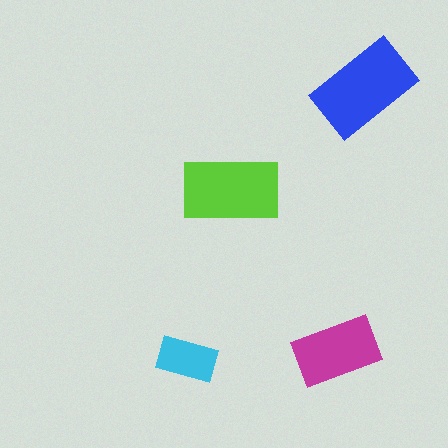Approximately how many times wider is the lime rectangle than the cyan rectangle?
About 1.5 times wider.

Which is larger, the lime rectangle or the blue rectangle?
The blue one.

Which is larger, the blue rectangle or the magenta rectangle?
The blue one.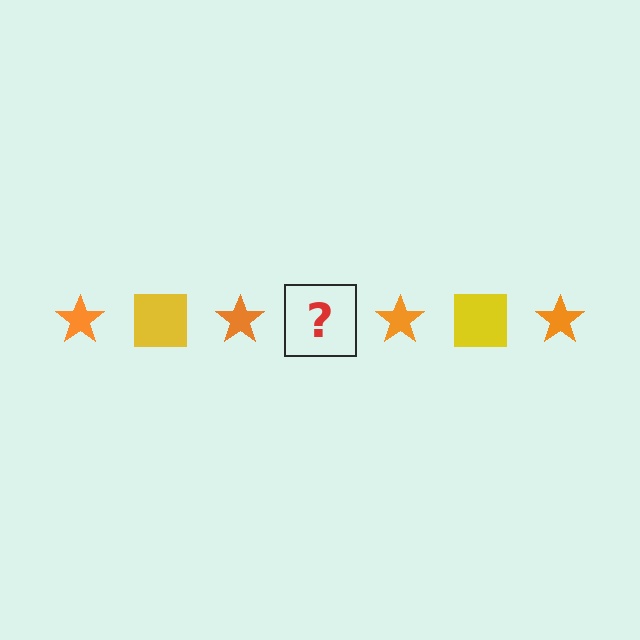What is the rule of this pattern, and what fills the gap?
The rule is that the pattern alternates between orange star and yellow square. The gap should be filled with a yellow square.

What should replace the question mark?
The question mark should be replaced with a yellow square.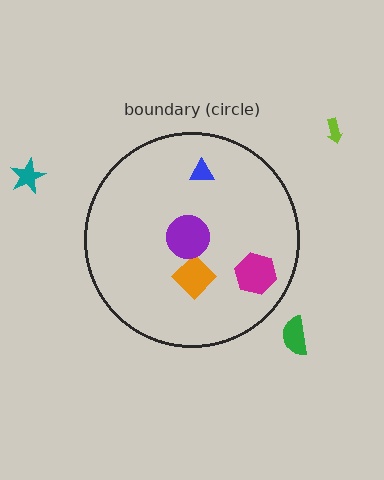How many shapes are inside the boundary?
4 inside, 3 outside.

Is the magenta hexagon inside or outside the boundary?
Inside.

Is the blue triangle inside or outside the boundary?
Inside.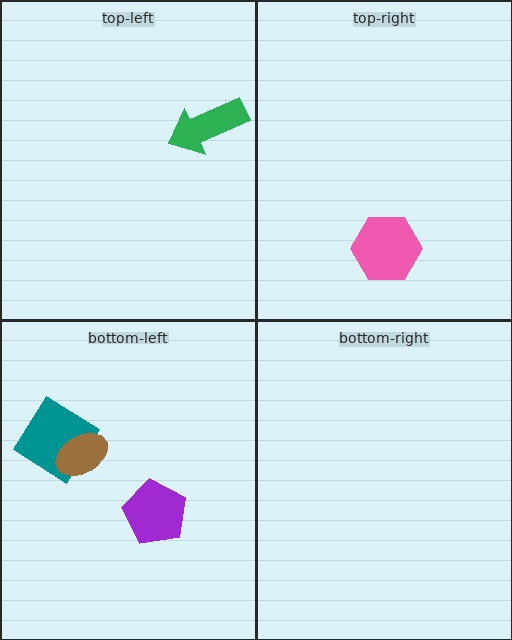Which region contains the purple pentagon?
The bottom-left region.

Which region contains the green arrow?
The top-left region.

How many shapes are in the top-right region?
1.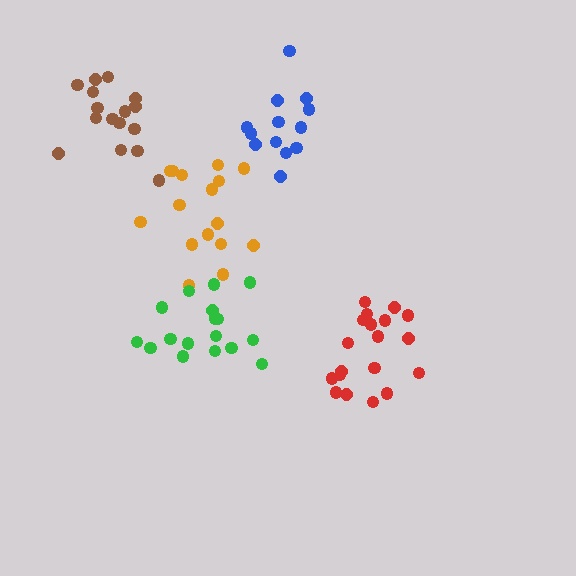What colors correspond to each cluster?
The clusters are colored: orange, green, brown, blue, red.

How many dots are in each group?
Group 1: 16 dots, Group 2: 17 dots, Group 3: 16 dots, Group 4: 13 dots, Group 5: 19 dots (81 total).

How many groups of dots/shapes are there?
There are 5 groups.